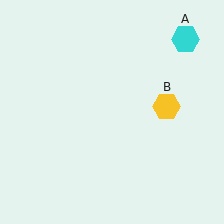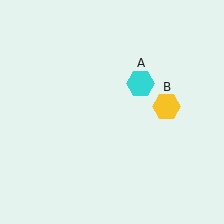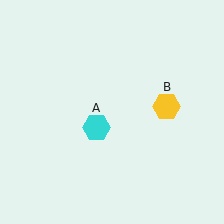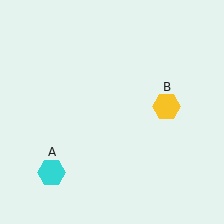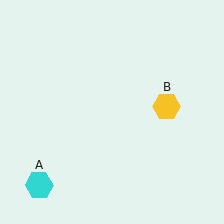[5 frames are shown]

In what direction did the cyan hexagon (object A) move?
The cyan hexagon (object A) moved down and to the left.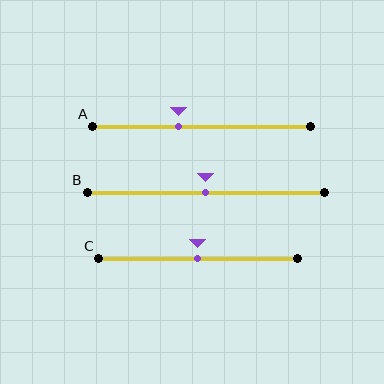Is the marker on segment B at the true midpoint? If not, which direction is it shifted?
Yes, the marker on segment B is at the true midpoint.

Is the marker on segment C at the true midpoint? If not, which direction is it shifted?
Yes, the marker on segment C is at the true midpoint.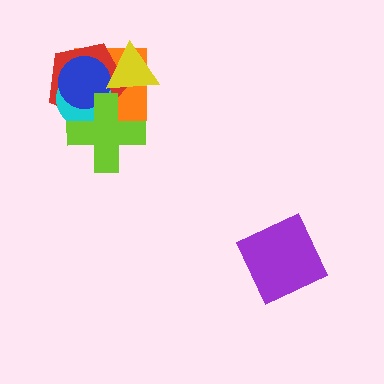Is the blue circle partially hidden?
Yes, it is partially covered by another shape.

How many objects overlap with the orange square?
5 objects overlap with the orange square.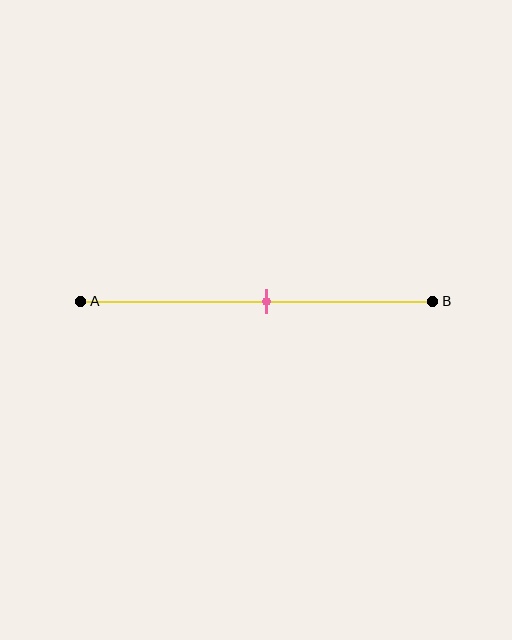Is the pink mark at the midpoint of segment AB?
Yes, the mark is approximately at the midpoint.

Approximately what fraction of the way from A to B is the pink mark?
The pink mark is approximately 55% of the way from A to B.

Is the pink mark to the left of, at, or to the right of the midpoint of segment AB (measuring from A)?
The pink mark is approximately at the midpoint of segment AB.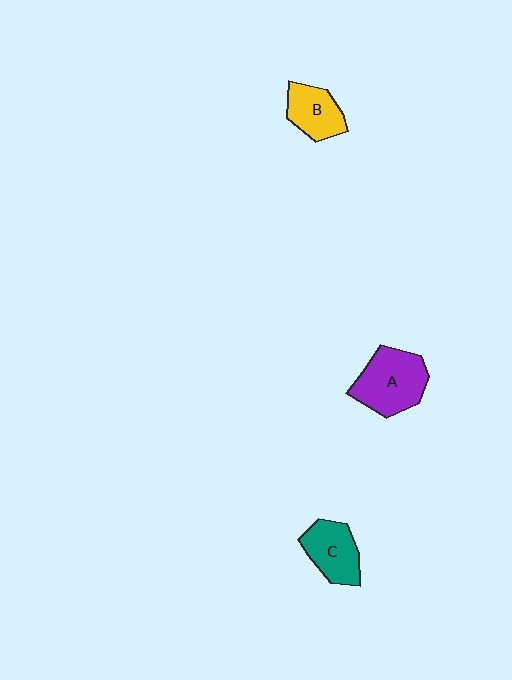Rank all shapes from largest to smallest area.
From largest to smallest: A (purple), C (teal), B (yellow).